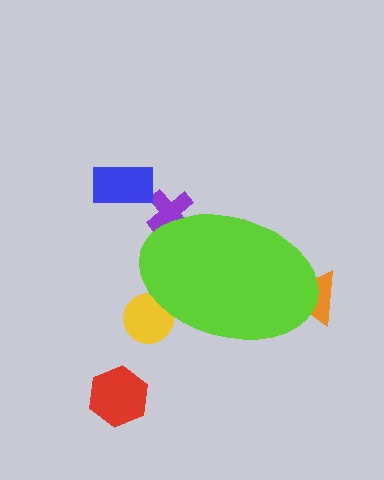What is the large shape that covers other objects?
A lime ellipse.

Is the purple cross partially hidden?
Yes, the purple cross is partially hidden behind the lime ellipse.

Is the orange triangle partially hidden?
Yes, the orange triangle is partially hidden behind the lime ellipse.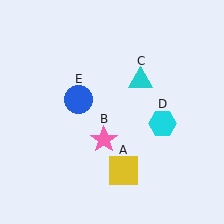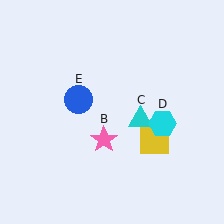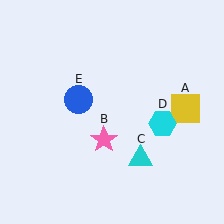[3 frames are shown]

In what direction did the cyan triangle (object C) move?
The cyan triangle (object C) moved down.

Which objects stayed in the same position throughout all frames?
Pink star (object B) and cyan hexagon (object D) and blue circle (object E) remained stationary.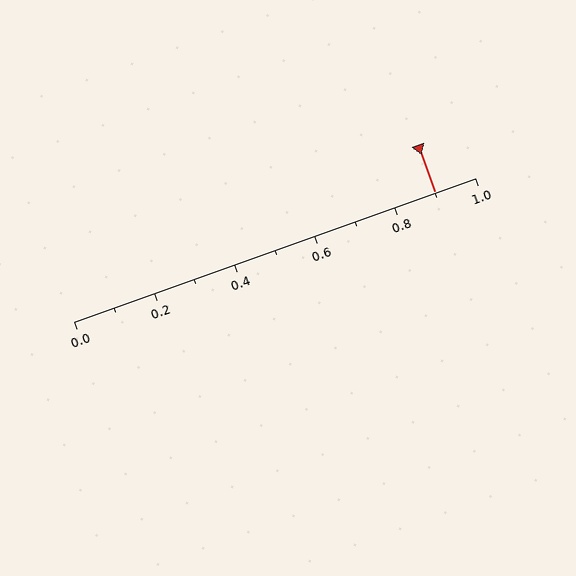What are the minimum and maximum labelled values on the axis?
The axis runs from 0.0 to 1.0.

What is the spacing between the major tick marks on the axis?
The major ticks are spaced 0.2 apart.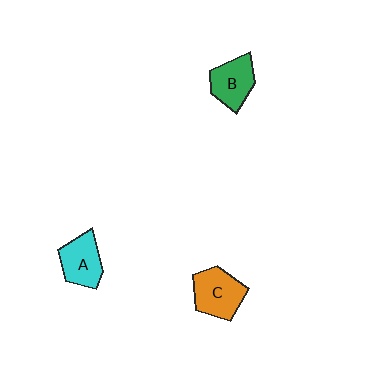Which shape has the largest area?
Shape C (orange).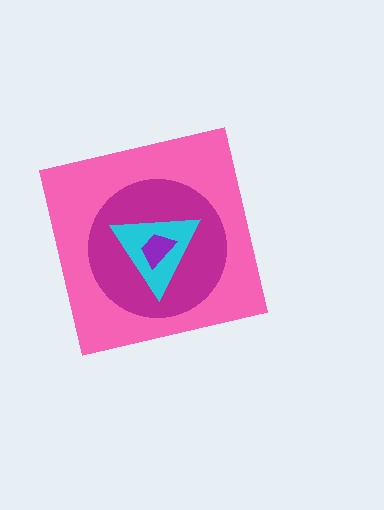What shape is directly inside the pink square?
The magenta circle.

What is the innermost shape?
The purple trapezoid.